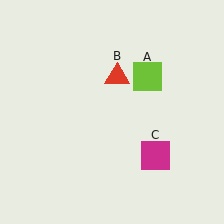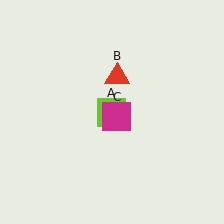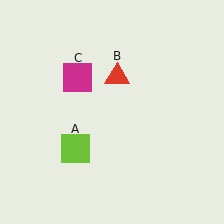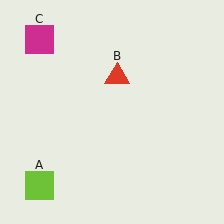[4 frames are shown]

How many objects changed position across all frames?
2 objects changed position: lime square (object A), magenta square (object C).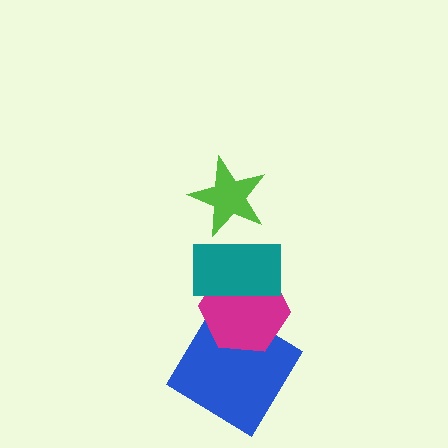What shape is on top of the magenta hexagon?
The teal rectangle is on top of the magenta hexagon.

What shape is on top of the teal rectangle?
The lime star is on top of the teal rectangle.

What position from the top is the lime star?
The lime star is 1st from the top.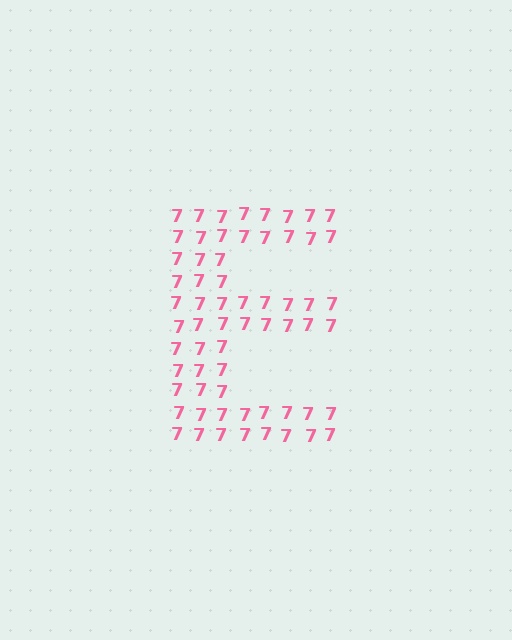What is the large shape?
The large shape is the letter E.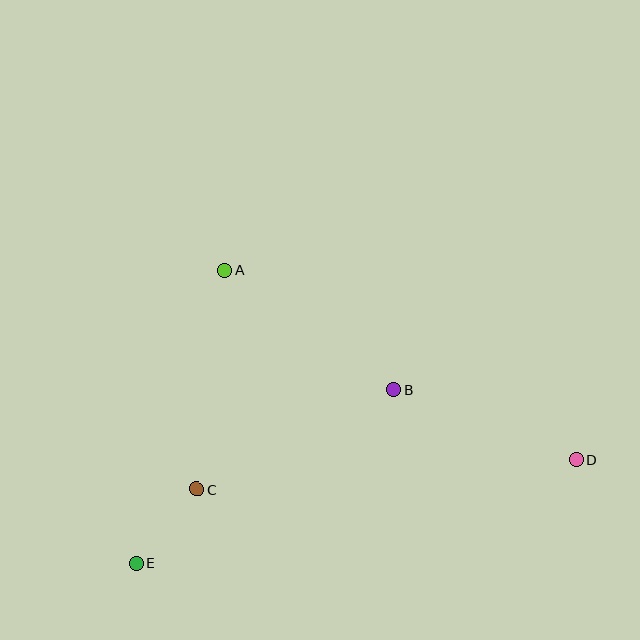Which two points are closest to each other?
Points C and E are closest to each other.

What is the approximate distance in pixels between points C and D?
The distance between C and D is approximately 381 pixels.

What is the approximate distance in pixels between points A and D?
The distance between A and D is approximately 400 pixels.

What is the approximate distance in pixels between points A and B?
The distance between A and B is approximately 207 pixels.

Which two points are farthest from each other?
Points D and E are farthest from each other.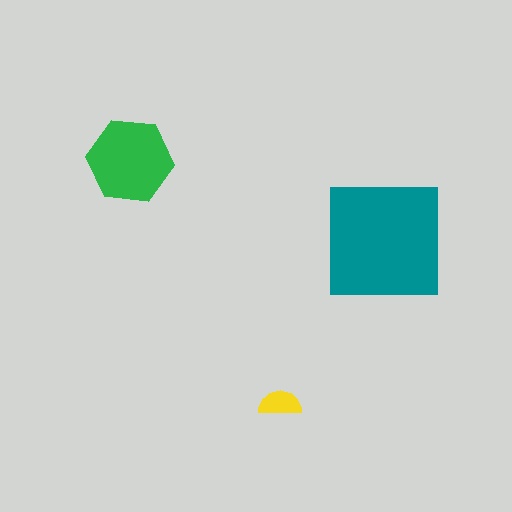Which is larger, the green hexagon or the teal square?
The teal square.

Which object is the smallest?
The yellow semicircle.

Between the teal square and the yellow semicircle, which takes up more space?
The teal square.